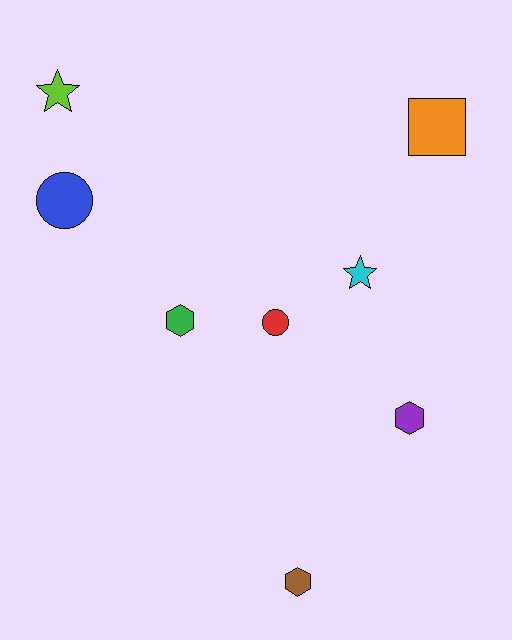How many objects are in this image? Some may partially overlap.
There are 8 objects.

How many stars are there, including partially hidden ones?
There are 2 stars.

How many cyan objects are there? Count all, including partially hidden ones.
There is 1 cyan object.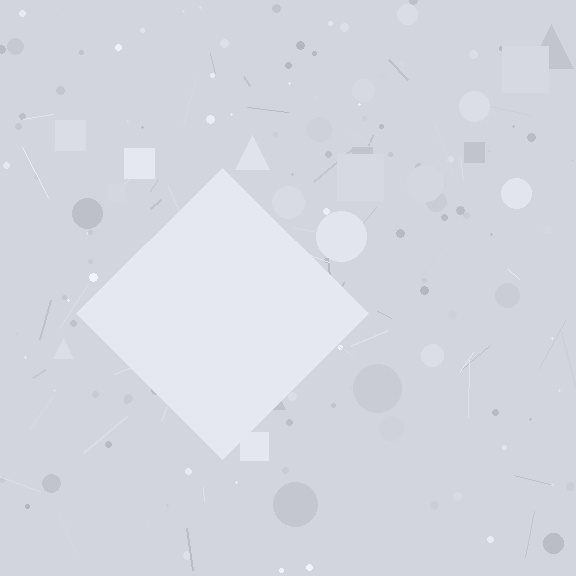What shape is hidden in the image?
A diamond is hidden in the image.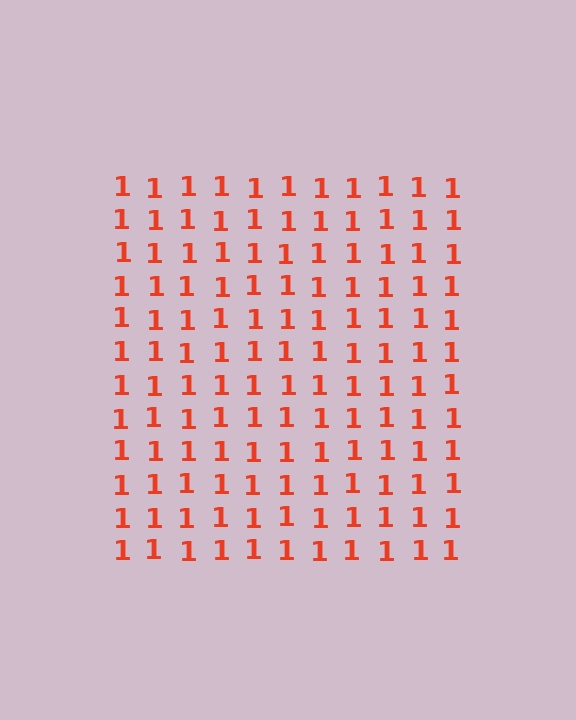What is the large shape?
The large shape is a square.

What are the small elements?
The small elements are digit 1's.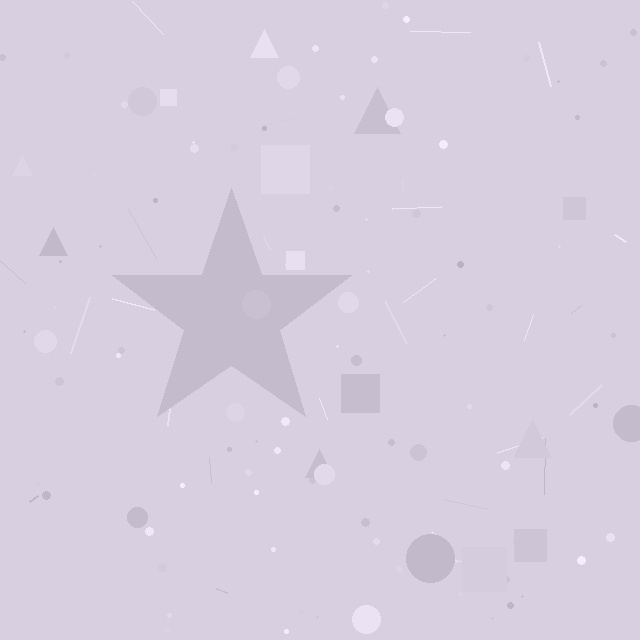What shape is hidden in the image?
A star is hidden in the image.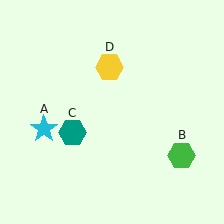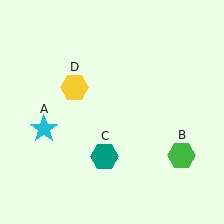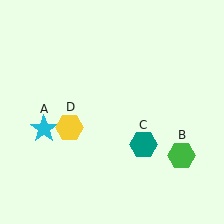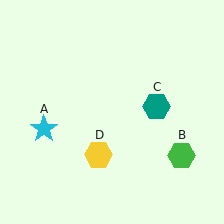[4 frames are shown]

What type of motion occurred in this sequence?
The teal hexagon (object C), yellow hexagon (object D) rotated counterclockwise around the center of the scene.